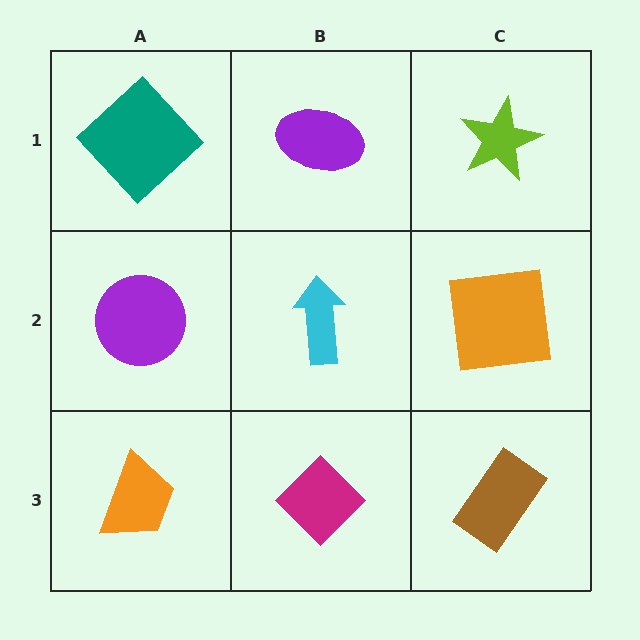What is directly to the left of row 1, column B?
A teal diamond.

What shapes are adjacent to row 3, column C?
An orange square (row 2, column C), a magenta diamond (row 3, column B).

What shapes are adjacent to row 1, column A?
A purple circle (row 2, column A), a purple ellipse (row 1, column B).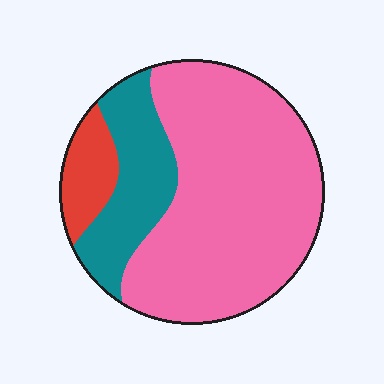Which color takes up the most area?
Pink, at roughly 70%.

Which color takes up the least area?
Red, at roughly 10%.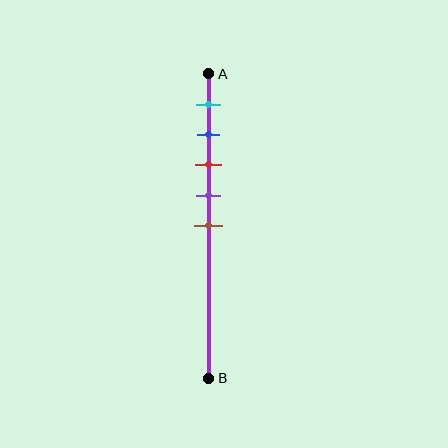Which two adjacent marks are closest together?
The blue and red marks are the closest adjacent pair.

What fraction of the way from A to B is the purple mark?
The purple mark is approximately 40% (0.4) of the way from A to B.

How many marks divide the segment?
There are 5 marks dividing the segment.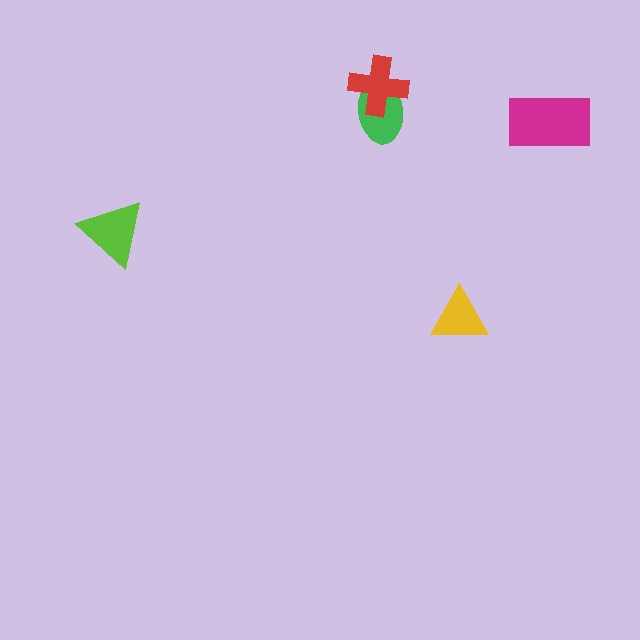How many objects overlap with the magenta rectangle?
0 objects overlap with the magenta rectangle.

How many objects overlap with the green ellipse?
1 object overlaps with the green ellipse.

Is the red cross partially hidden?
No, no other shape covers it.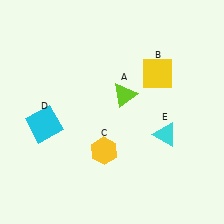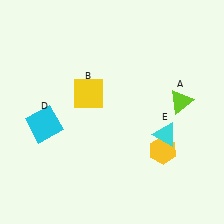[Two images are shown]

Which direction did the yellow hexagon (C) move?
The yellow hexagon (C) moved right.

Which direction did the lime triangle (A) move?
The lime triangle (A) moved right.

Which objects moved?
The objects that moved are: the lime triangle (A), the yellow square (B), the yellow hexagon (C).